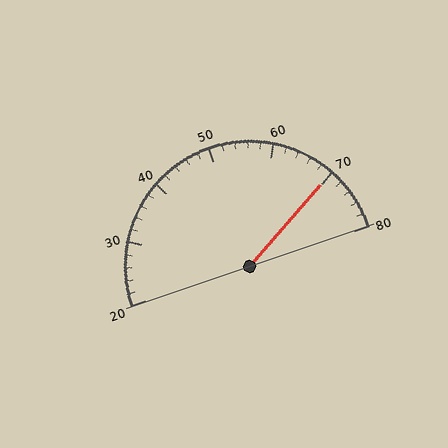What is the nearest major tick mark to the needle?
The nearest major tick mark is 70.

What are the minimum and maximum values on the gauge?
The gauge ranges from 20 to 80.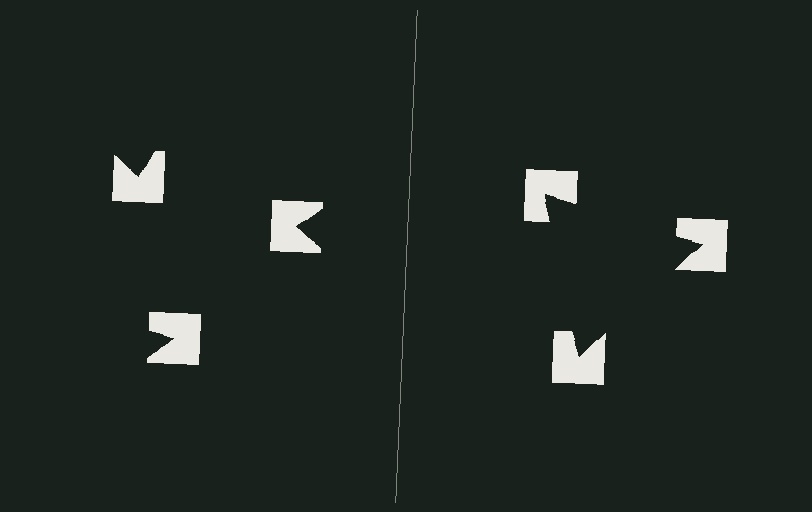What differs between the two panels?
The notched squares are positioned identically on both sides; only the wedge orientations differ. On the right they align to a triangle; on the left they are misaligned.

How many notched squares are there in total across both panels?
6 — 3 on each side.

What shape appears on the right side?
An illusory triangle.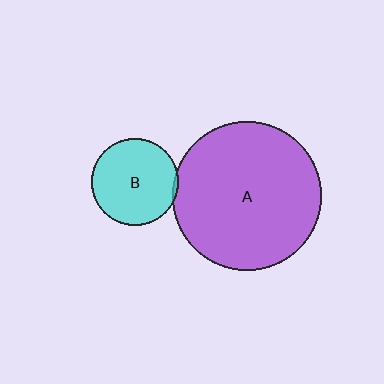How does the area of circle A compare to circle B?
Approximately 2.9 times.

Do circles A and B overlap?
Yes.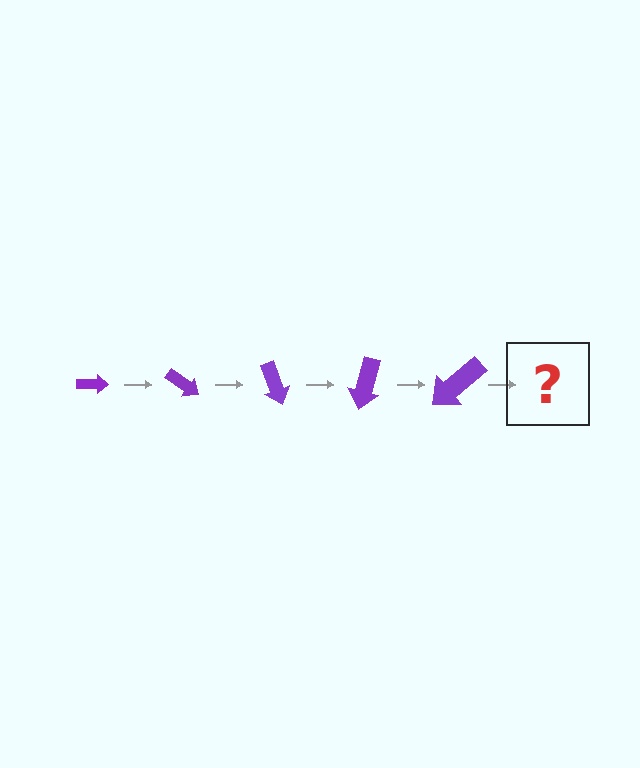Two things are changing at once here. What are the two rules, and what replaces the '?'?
The two rules are that the arrow grows larger each step and it rotates 35 degrees each step. The '?' should be an arrow, larger than the previous one and rotated 175 degrees from the start.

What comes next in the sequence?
The next element should be an arrow, larger than the previous one and rotated 175 degrees from the start.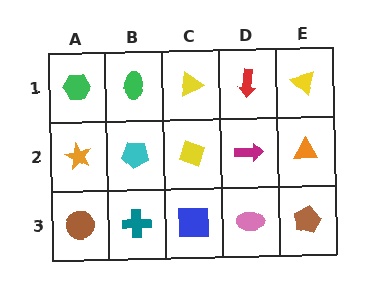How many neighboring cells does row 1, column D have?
3.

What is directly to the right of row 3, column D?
A brown pentagon.